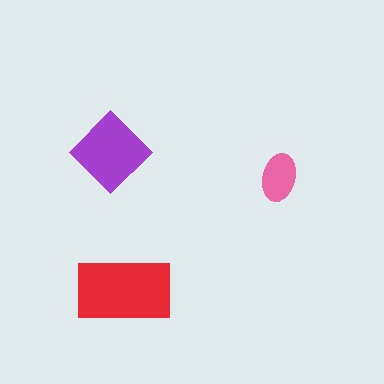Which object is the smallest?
The pink ellipse.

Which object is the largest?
The red rectangle.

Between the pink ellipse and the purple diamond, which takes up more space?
The purple diamond.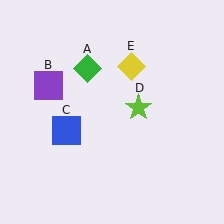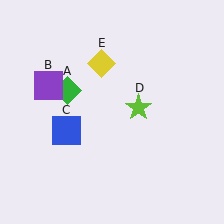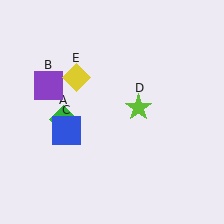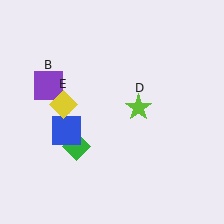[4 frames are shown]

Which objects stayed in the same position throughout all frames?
Purple square (object B) and blue square (object C) and lime star (object D) remained stationary.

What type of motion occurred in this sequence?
The green diamond (object A), yellow diamond (object E) rotated counterclockwise around the center of the scene.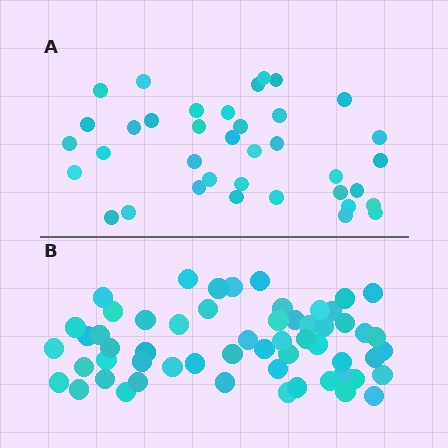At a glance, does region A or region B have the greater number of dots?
Region B (the bottom region) has more dots.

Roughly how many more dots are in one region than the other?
Region B has approximately 20 more dots than region A.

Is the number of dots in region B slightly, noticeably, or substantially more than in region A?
Region B has substantially more. The ratio is roughly 1.5 to 1.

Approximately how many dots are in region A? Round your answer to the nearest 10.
About 40 dots. (The exact count is 37, which rounds to 40.)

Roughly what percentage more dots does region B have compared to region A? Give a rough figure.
About 55% more.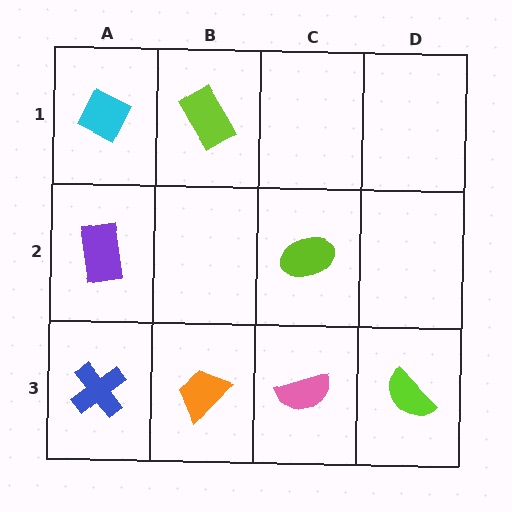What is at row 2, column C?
A lime ellipse.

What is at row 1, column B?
A lime rectangle.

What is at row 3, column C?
A pink semicircle.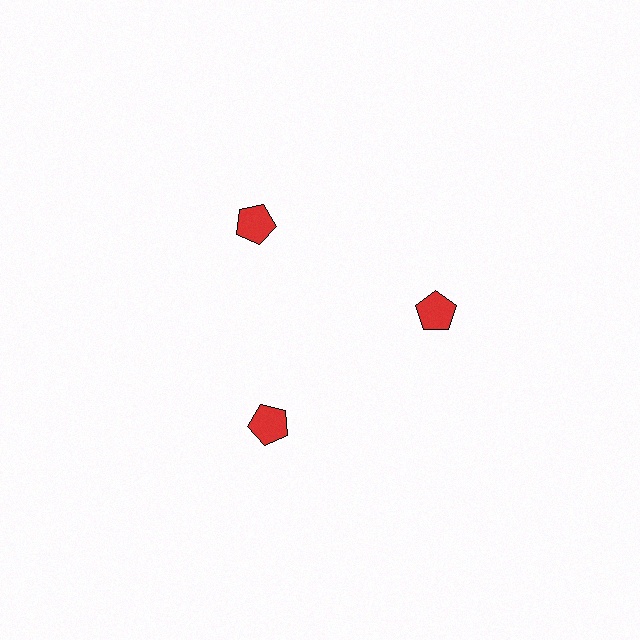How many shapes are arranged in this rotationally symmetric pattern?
There are 3 shapes, arranged in 3 groups of 1.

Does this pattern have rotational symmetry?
Yes, this pattern has 3-fold rotational symmetry. It looks the same after rotating 120 degrees around the center.